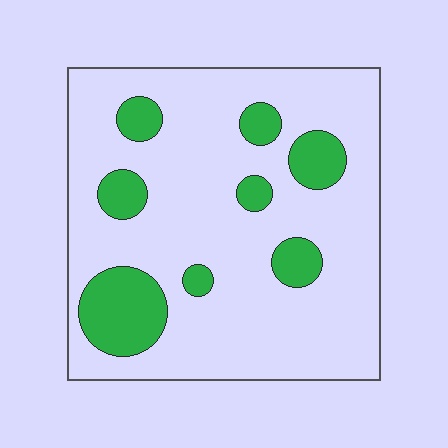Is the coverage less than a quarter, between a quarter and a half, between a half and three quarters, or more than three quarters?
Less than a quarter.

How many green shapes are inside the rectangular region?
8.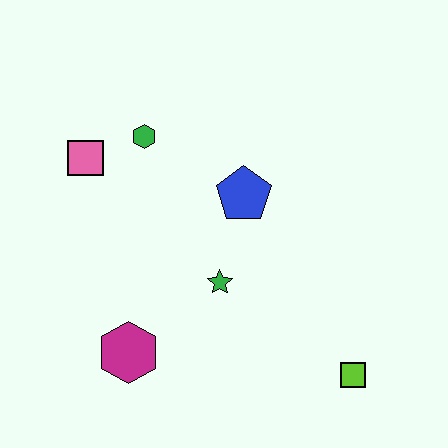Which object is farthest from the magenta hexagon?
The lime square is farthest from the magenta hexagon.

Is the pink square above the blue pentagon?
Yes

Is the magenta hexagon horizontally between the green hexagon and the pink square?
Yes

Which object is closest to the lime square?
The green star is closest to the lime square.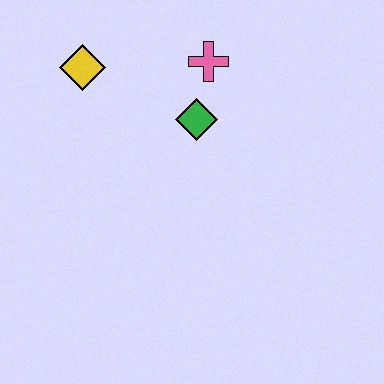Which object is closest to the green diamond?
The pink cross is closest to the green diamond.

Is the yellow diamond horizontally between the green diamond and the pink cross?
No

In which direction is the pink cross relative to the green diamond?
The pink cross is above the green diamond.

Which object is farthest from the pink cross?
The yellow diamond is farthest from the pink cross.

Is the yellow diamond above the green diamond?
Yes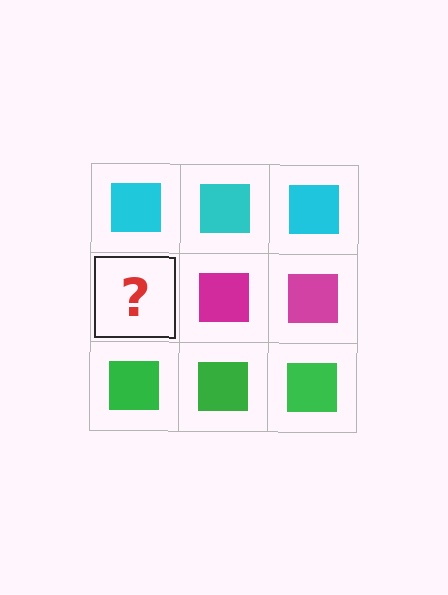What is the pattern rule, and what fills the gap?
The rule is that each row has a consistent color. The gap should be filled with a magenta square.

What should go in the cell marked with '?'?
The missing cell should contain a magenta square.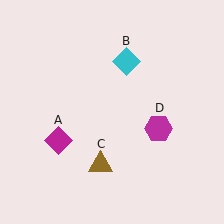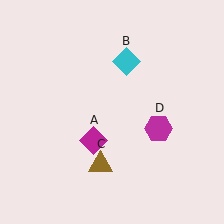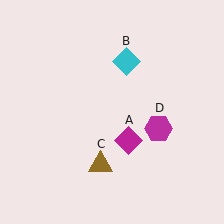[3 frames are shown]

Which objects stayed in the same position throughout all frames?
Cyan diamond (object B) and brown triangle (object C) and magenta hexagon (object D) remained stationary.